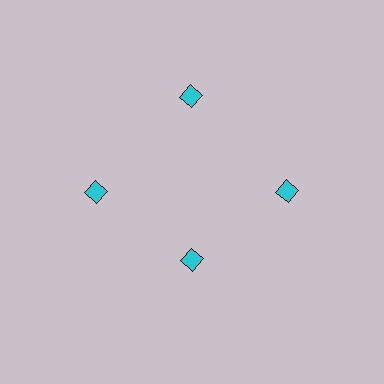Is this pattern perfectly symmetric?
No. The 4 cyan diamonds are arranged in a ring, but one element near the 6 o'clock position is pulled inward toward the center, breaking the 4-fold rotational symmetry.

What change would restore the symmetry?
The symmetry would be restored by moving it outward, back onto the ring so that all 4 diamonds sit at equal angles and equal distance from the center.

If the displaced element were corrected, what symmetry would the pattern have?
It would have 4-fold rotational symmetry — the pattern would map onto itself every 90 degrees.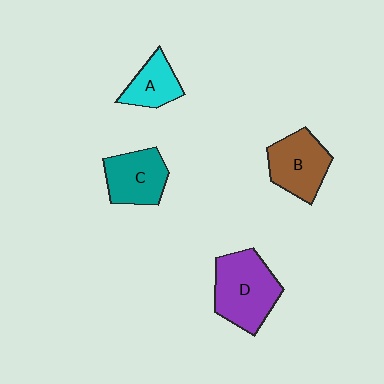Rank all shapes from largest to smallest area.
From largest to smallest: D (purple), B (brown), C (teal), A (cyan).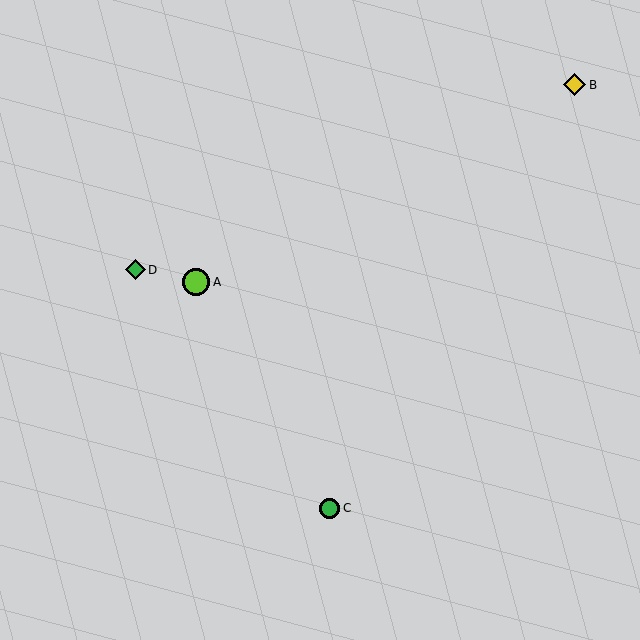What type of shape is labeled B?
Shape B is a yellow diamond.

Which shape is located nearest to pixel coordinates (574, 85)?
The yellow diamond (labeled B) at (575, 85) is nearest to that location.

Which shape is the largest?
The lime circle (labeled A) is the largest.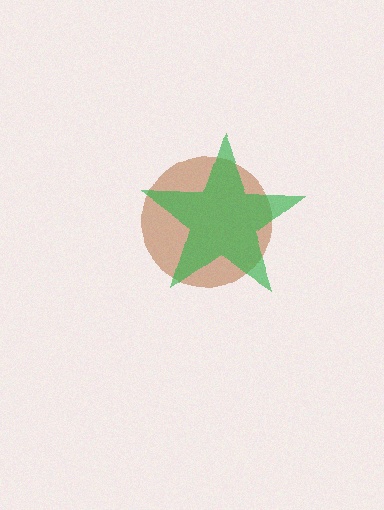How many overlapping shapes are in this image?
There are 2 overlapping shapes in the image.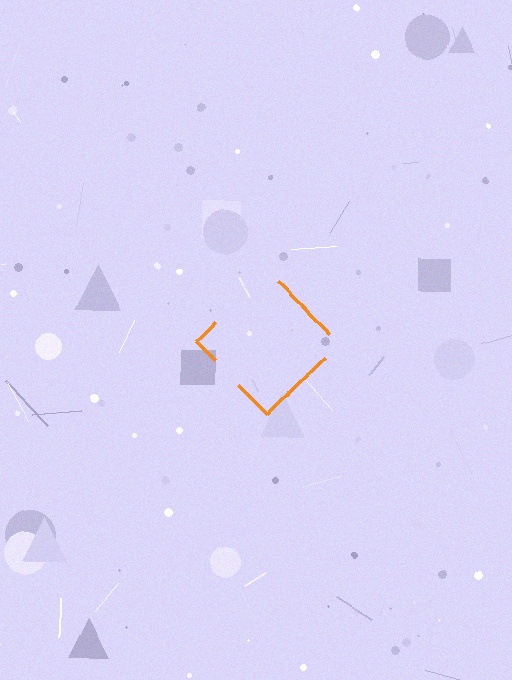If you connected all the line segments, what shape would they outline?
They would outline a diamond.